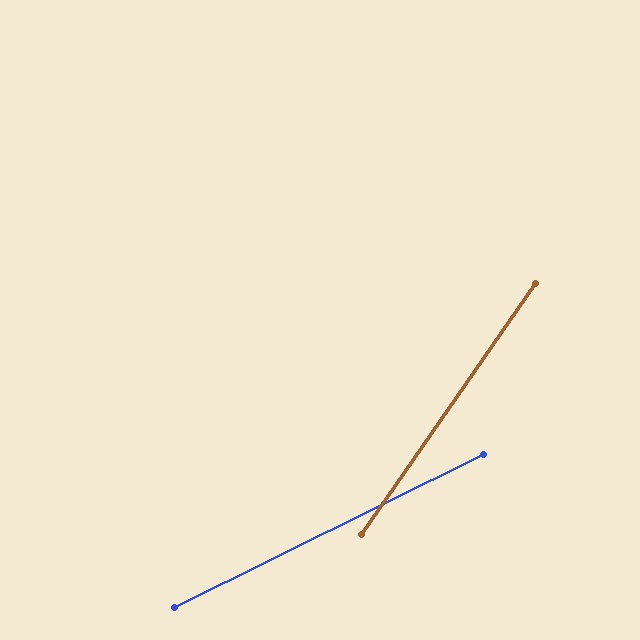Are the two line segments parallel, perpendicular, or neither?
Neither parallel nor perpendicular — they differ by about 29°.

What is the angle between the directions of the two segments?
Approximately 29 degrees.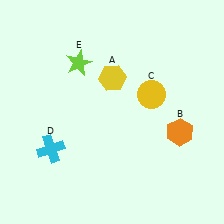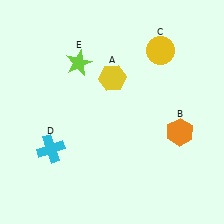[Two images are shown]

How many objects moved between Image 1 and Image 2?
1 object moved between the two images.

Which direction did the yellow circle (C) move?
The yellow circle (C) moved up.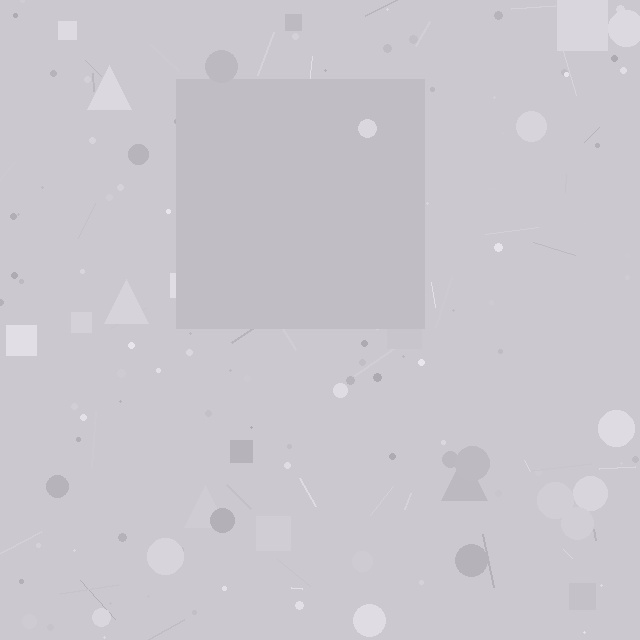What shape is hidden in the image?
A square is hidden in the image.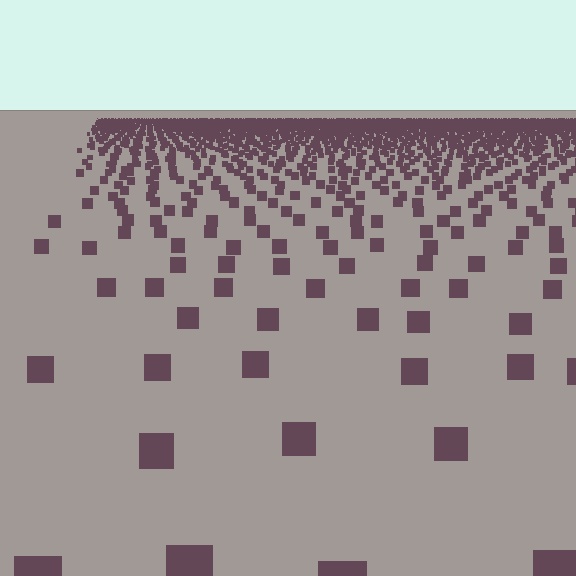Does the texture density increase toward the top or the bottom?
Density increases toward the top.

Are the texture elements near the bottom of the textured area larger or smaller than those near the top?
Larger. Near the bottom, elements are closer to the viewer and appear at a bigger on-screen size.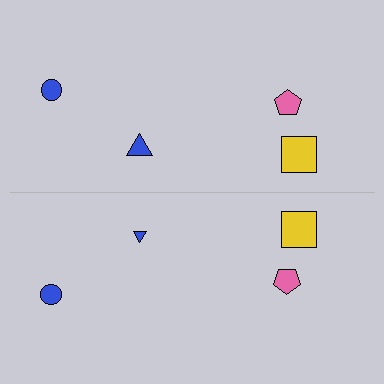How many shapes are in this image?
There are 8 shapes in this image.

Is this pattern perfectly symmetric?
No, the pattern is not perfectly symmetric. The blue triangle on the bottom side has a different size than its mirror counterpart.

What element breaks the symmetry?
The blue triangle on the bottom side has a different size than its mirror counterpart.